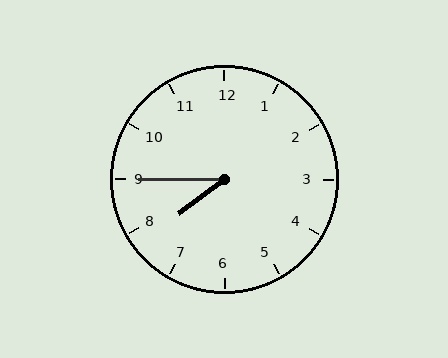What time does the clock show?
7:45.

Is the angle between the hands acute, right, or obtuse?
It is acute.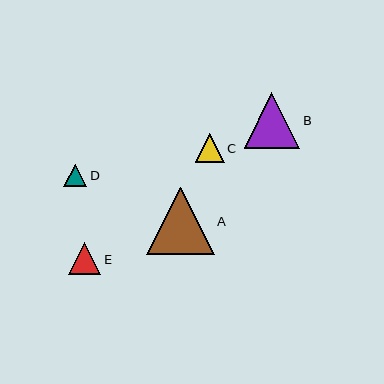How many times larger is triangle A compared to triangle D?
Triangle A is approximately 3.0 times the size of triangle D.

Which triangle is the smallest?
Triangle D is the smallest with a size of approximately 23 pixels.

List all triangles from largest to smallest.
From largest to smallest: A, B, E, C, D.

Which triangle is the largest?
Triangle A is the largest with a size of approximately 68 pixels.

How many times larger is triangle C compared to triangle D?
Triangle C is approximately 1.3 times the size of triangle D.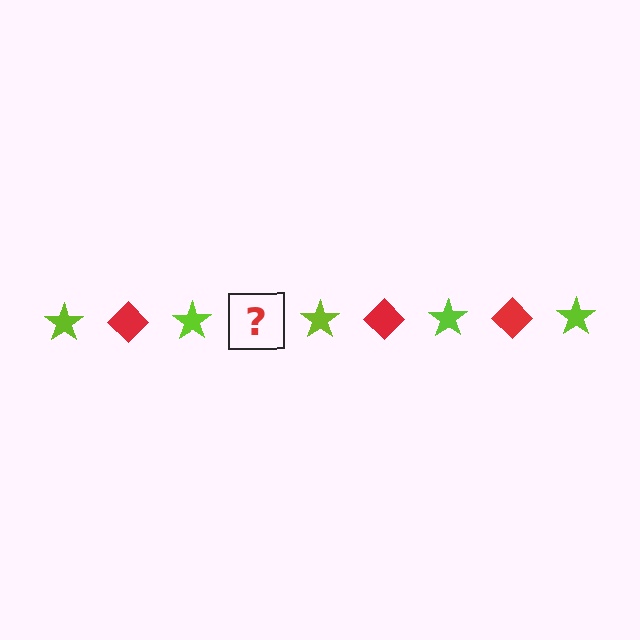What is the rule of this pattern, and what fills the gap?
The rule is that the pattern alternates between lime star and red diamond. The gap should be filled with a red diamond.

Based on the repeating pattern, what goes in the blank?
The blank should be a red diamond.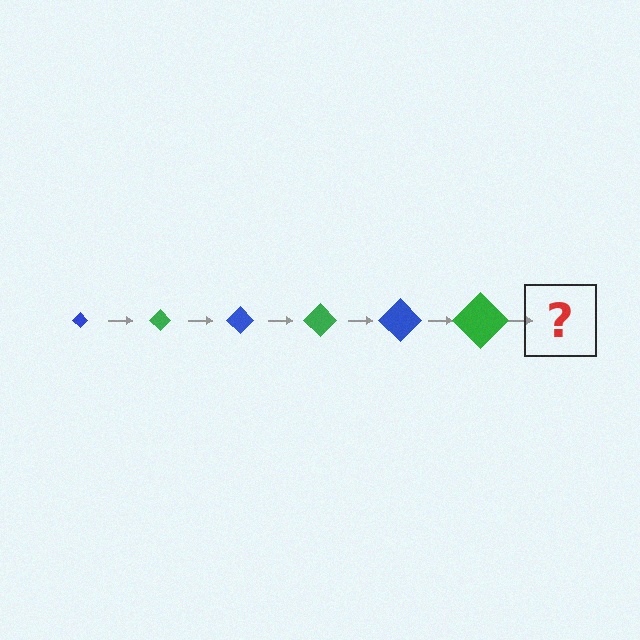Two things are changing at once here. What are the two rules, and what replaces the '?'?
The two rules are that the diamond grows larger each step and the color cycles through blue and green. The '?' should be a blue diamond, larger than the previous one.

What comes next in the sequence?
The next element should be a blue diamond, larger than the previous one.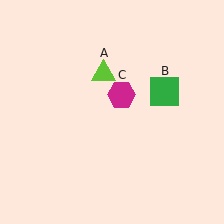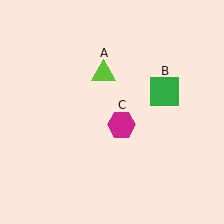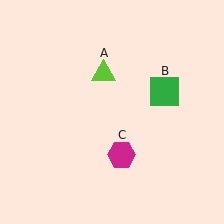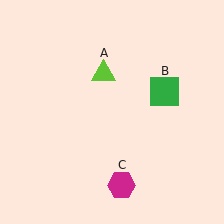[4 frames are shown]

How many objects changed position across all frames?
1 object changed position: magenta hexagon (object C).